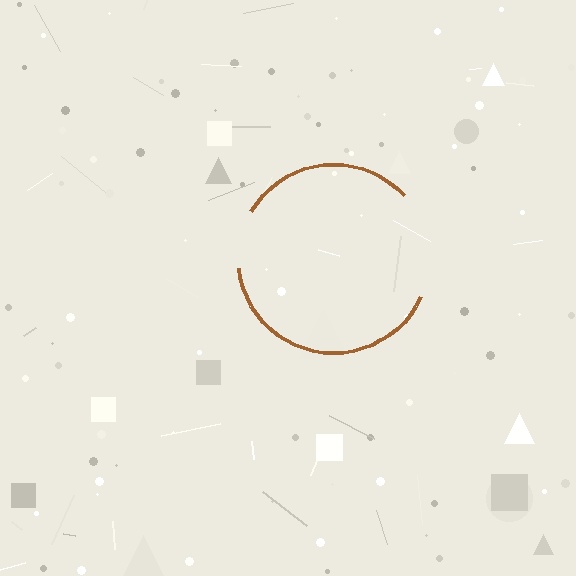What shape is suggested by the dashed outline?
The dashed outline suggests a circle.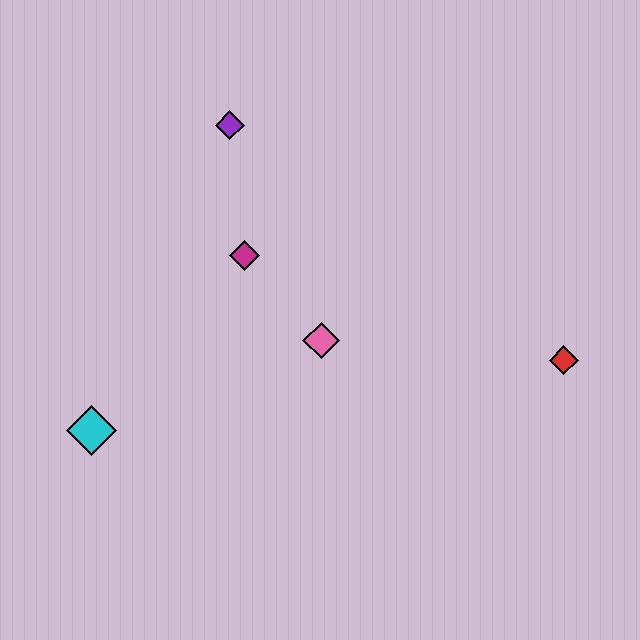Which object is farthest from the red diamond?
The cyan diamond is farthest from the red diamond.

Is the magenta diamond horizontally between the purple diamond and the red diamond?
Yes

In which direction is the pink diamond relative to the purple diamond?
The pink diamond is below the purple diamond.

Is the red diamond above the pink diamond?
No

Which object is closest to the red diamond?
The pink diamond is closest to the red diamond.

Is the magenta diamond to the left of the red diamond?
Yes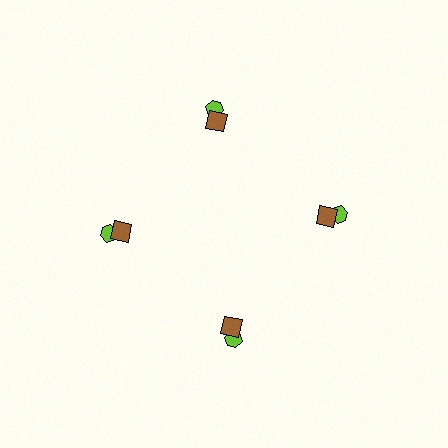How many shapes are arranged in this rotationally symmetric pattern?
There are 8 shapes, arranged in 4 groups of 2.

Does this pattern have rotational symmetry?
Yes, this pattern has 4-fold rotational symmetry. It looks the same after rotating 90 degrees around the center.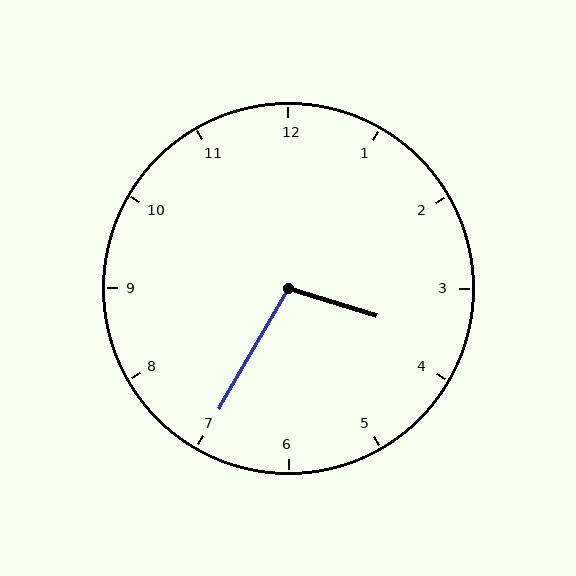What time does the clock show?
3:35.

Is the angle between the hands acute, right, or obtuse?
It is obtuse.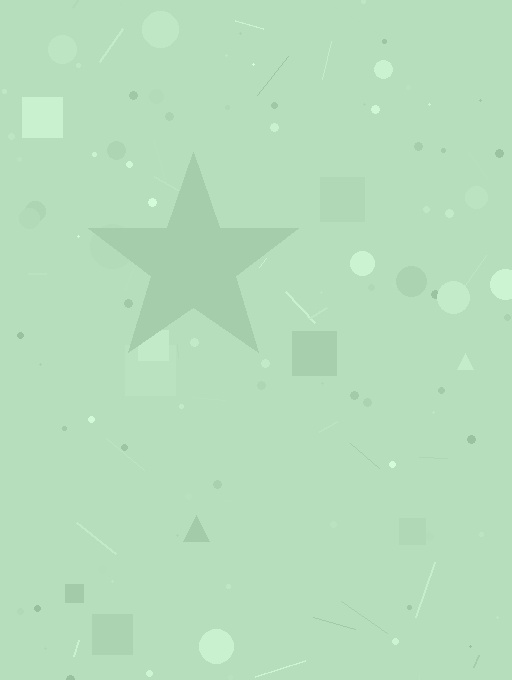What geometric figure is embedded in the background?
A star is embedded in the background.